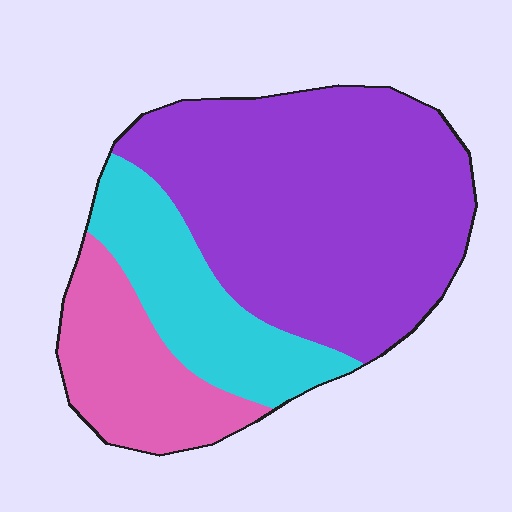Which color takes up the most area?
Purple, at roughly 60%.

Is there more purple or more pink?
Purple.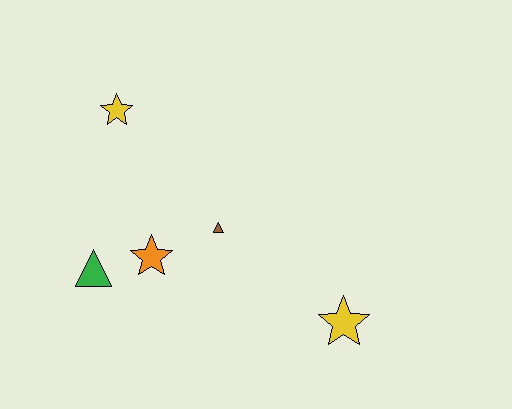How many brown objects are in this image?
There is 1 brown object.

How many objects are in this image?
There are 5 objects.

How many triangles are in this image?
There are 2 triangles.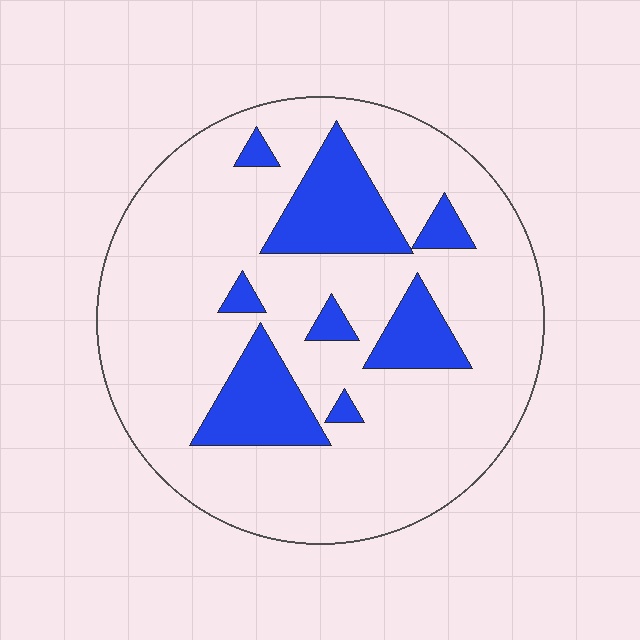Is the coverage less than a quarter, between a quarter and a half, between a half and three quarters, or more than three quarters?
Less than a quarter.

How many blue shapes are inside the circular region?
8.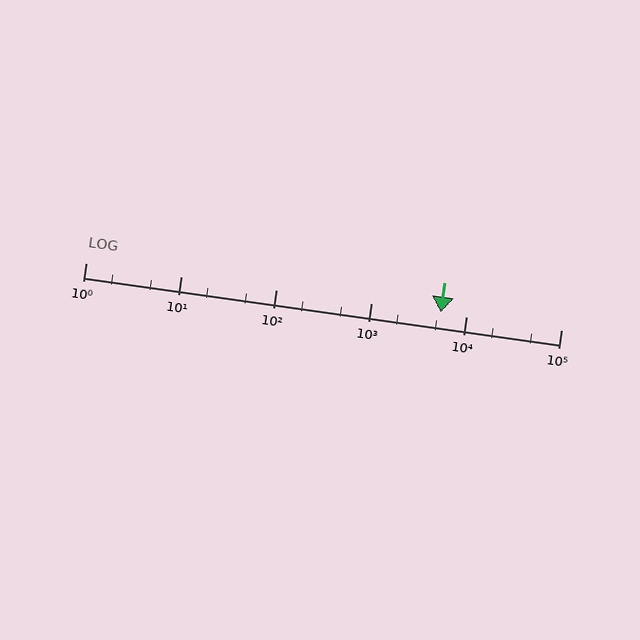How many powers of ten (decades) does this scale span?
The scale spans 5 decades, from 1 to 100000.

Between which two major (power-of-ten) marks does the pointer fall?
The pointer is between 1000 and 10000.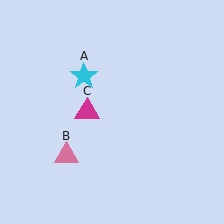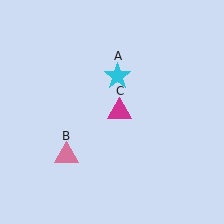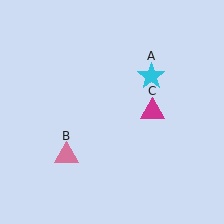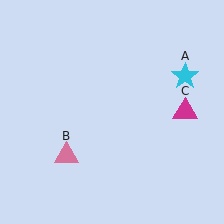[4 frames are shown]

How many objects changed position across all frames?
2 objects changed position: cyan star (object A), magenta triangle (object C).